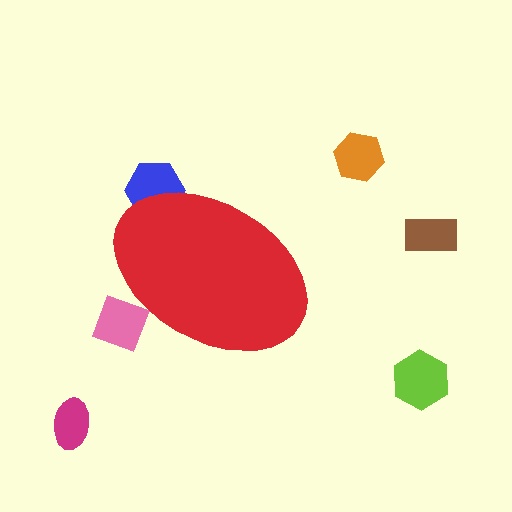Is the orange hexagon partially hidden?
No, the orange hexagon is fully visible.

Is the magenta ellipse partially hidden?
No, the magenta ellipse is fully visible.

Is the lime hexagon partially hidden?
No, the lime hexagon is fully visible.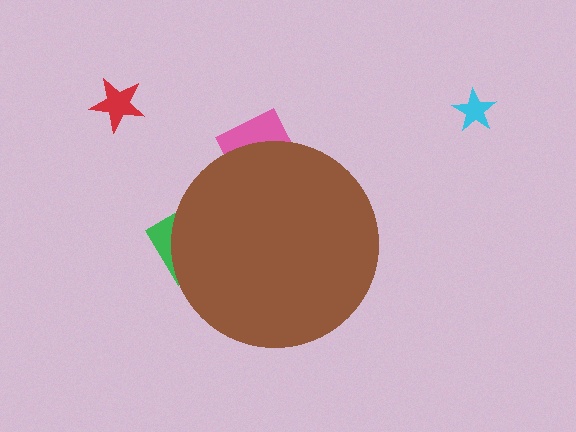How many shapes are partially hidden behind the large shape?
2 shapes are partially hidden.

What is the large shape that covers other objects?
A brown circle.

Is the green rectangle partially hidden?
Yes, the green rectangle is partially hidden behind the brown circle.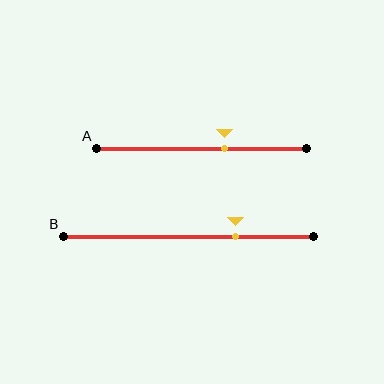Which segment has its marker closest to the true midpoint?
Segment A has its marker closest to the true midpoint.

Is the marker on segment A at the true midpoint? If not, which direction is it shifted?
No, the marker on segment A is shifted to the right by about 11% of the segment length.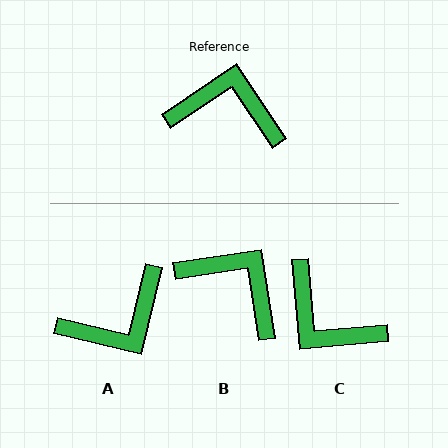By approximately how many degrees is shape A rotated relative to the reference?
Approximately 137 degrees clockwise.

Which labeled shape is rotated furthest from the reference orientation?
C, about 151 degrees away.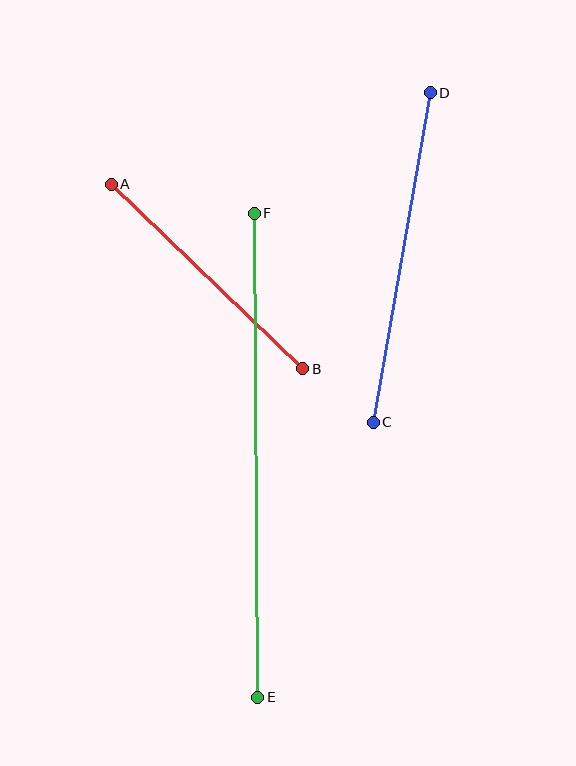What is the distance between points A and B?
The distance is approximately 266 pixels.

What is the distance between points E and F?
The distance is approximately 484 pixels.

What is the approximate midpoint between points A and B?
The midpoint is at approximately (207, 277) pixels.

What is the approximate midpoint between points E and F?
The midpoint is at approximately (256, 455) pixels.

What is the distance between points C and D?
The distance is approximately 334 pixels.